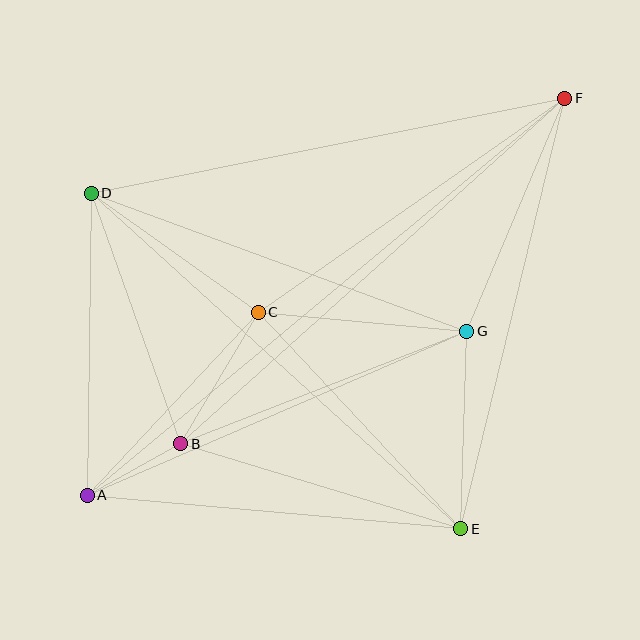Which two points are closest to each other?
Points A and B are closest to each other.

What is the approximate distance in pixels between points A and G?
The distance between A and G is approximately 413 pixels.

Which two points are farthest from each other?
Points A and F are farthest from each other.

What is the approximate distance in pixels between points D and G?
The distance between D and G is approximately 400 pixels.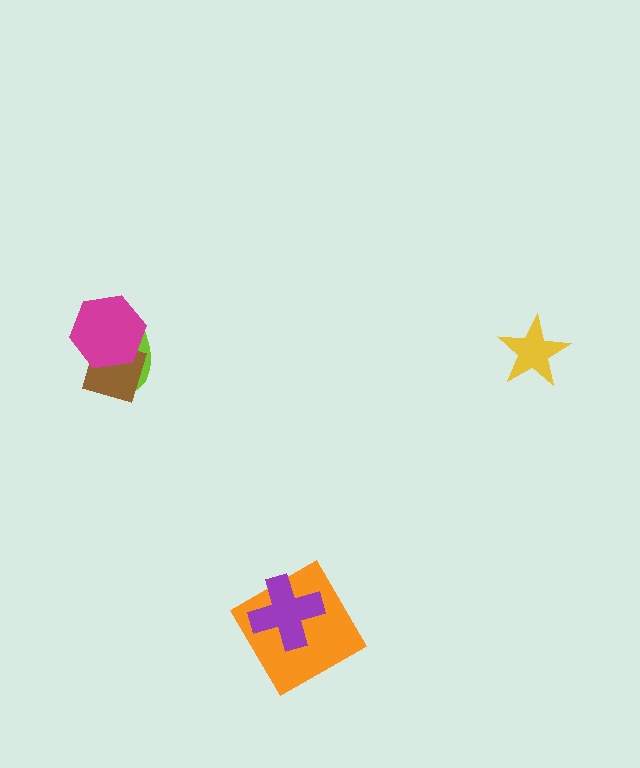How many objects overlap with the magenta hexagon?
2 objects overlap with the magenta hexagon.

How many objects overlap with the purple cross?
1 object overlaps with the purple cross.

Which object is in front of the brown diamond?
The magenta hexagon is in front of the brown diamond.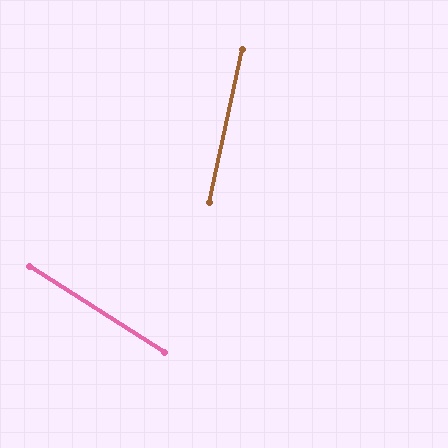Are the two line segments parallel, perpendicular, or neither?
Neither parallel nor perpendicular — they differ by about 70°.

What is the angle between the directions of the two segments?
Approximately 70 degrees.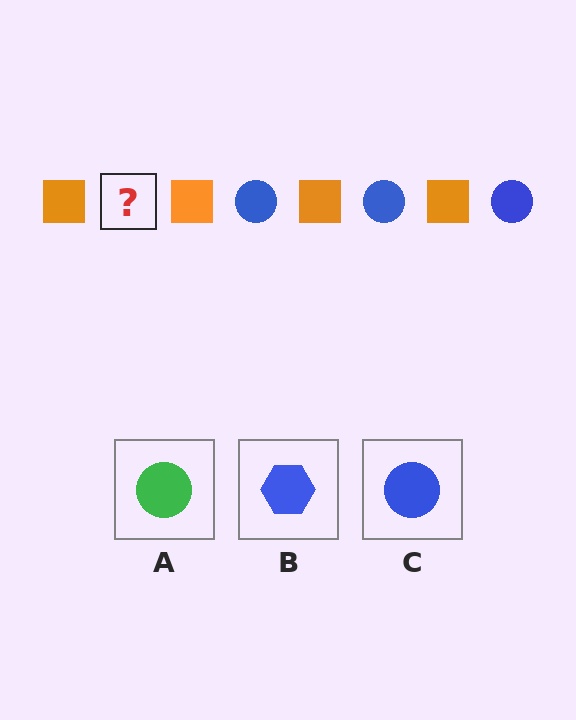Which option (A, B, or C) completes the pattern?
C.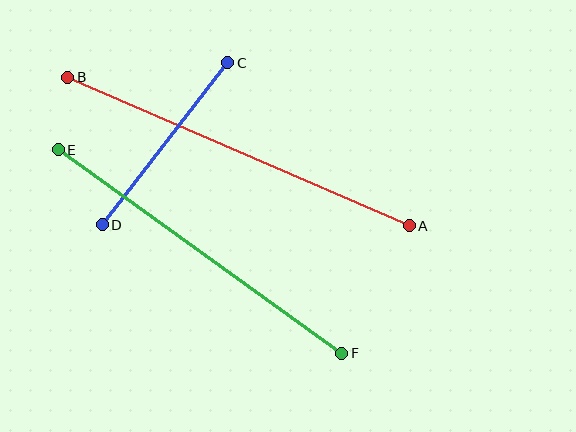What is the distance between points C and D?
The distance is approximately 205 pixels.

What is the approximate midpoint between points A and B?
The midpoint is at approximately (239, 152) pixels.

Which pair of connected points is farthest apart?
Points A and B are farthest apart.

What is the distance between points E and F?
The distance is approximately 349 pixels.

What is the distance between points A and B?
The distance is approximately 372 pixels.